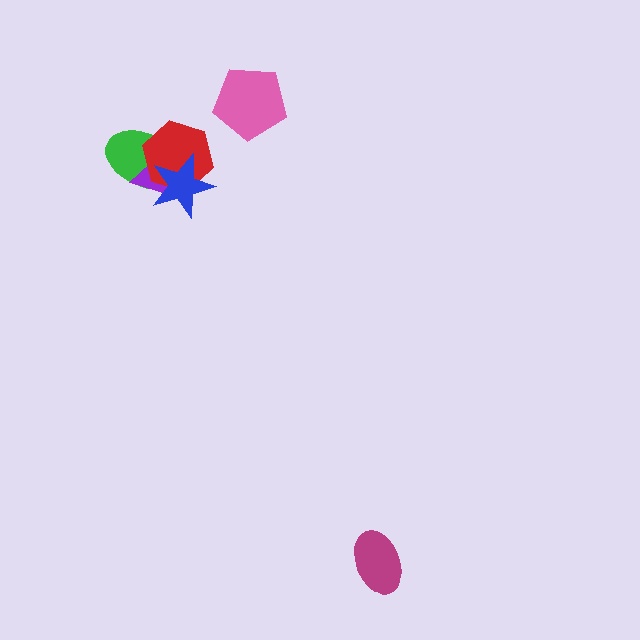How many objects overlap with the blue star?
3 objects overlap with the blue star.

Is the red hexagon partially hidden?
Yes, it is partially covered by another shape.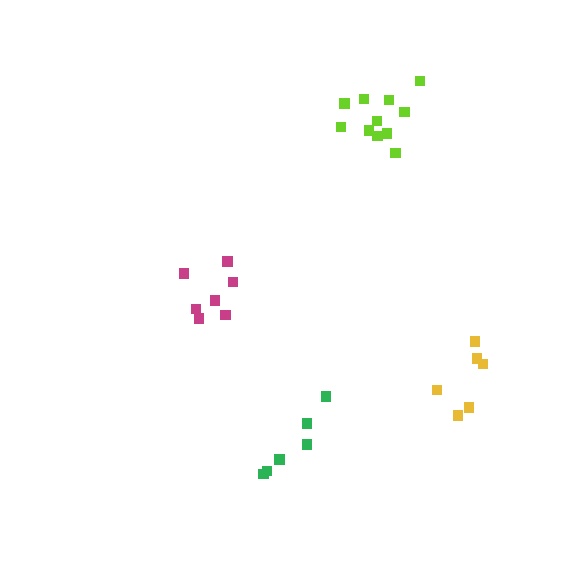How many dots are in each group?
Group 1: 11 dots, Group 2: 7 dots, Group 3: 6 dots, Group 4: 6 dots (30 total).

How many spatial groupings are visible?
There are 4 spatial groupings.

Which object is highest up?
The lime cluster is topmost.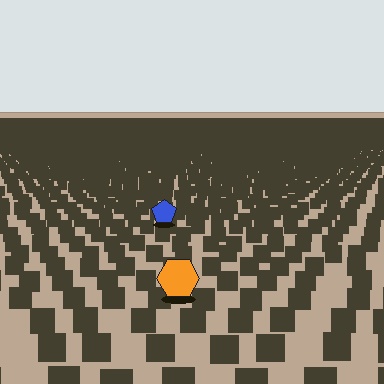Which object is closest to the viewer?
The orange hexagon is closest. The texture marks near it are larger and more spread out.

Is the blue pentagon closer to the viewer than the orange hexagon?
No. The orange hexagon is closer — you can tell from the texture gradient: the ground texture is coarser near it.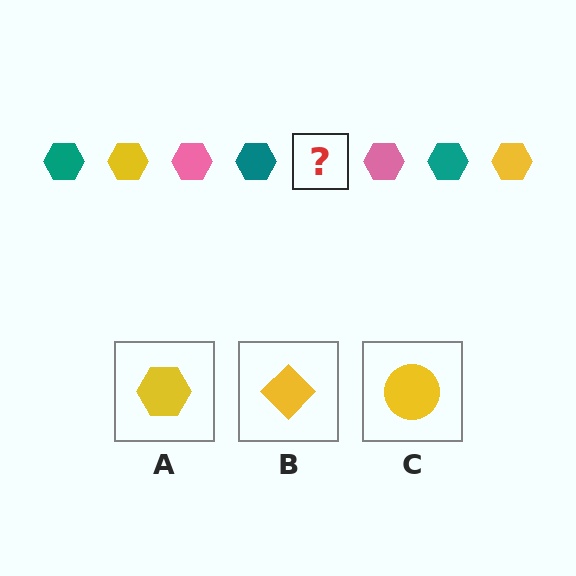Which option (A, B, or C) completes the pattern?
A.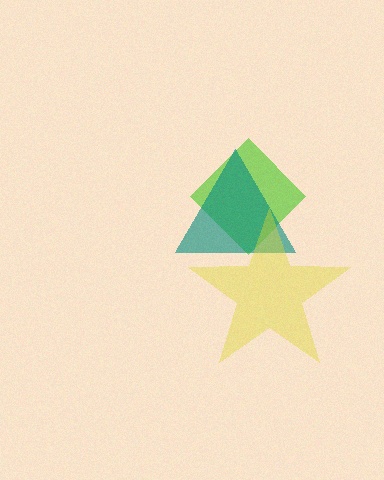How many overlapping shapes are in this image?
There are 3 overlapping shapes in the image.